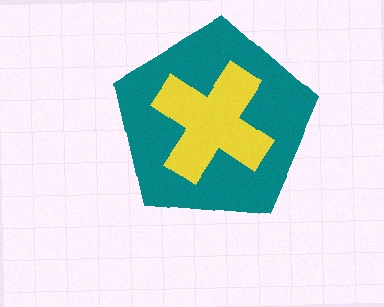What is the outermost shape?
The teal pentagon.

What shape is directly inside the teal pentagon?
The yellow cross.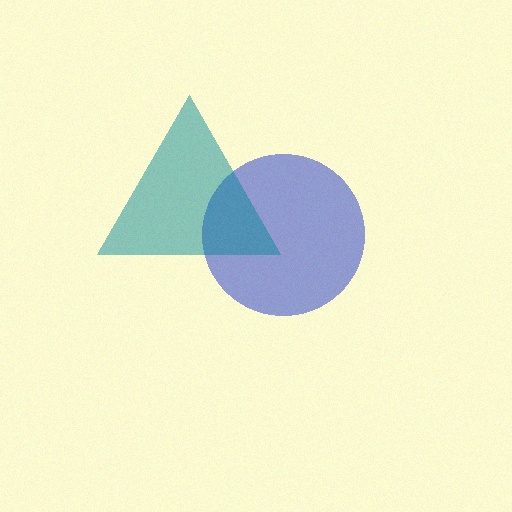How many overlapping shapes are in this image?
There are 2 overlapping shapes in the image.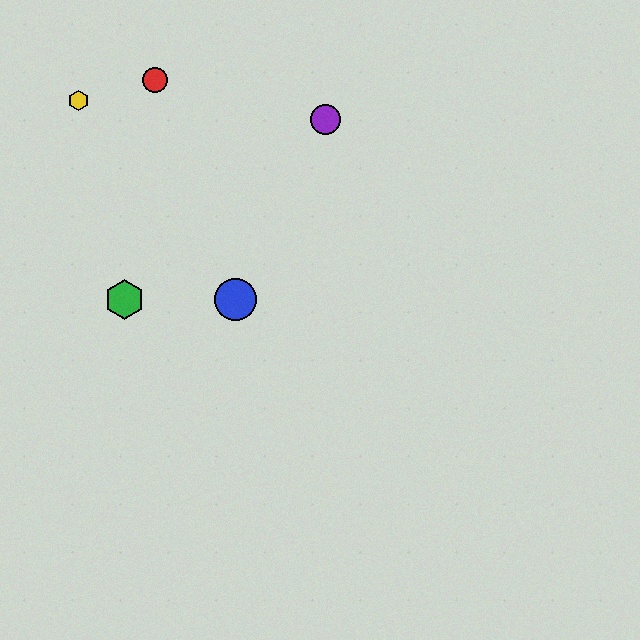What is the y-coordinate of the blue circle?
The blue circle is at y≈299.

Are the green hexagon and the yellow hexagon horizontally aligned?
No, the green hexagon is at y≈299 and the yellow hexagon is at y≈100.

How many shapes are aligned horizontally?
2 shapes (the blue circle, the green hexagon) are aligned horizontally.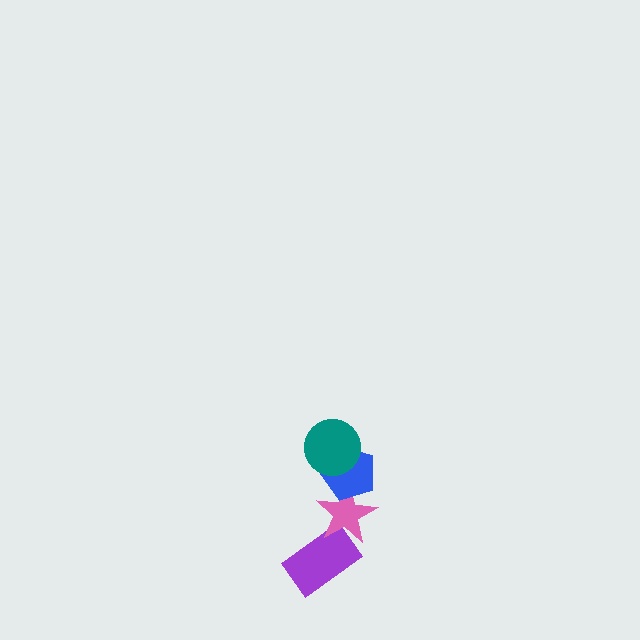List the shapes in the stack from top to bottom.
From top to bottom: the teal circle, the blue pentagon, the pink star, the purple rectangle.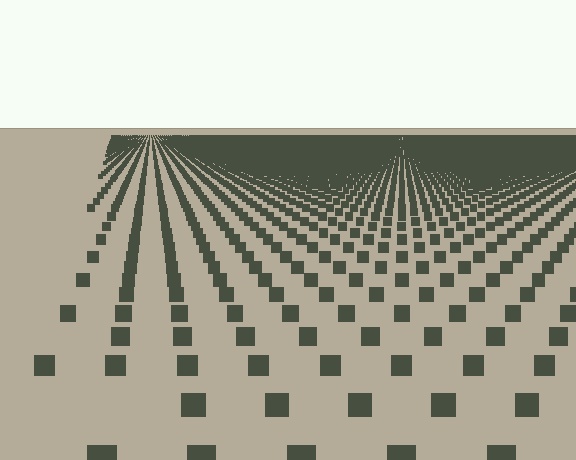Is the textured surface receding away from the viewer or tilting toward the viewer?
The surface is receding away from the viewer. Texture elements get smaller and denser toward the top.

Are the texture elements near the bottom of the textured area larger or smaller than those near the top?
Larger. Near the bottom, elements are closer to the viewer and appear at a bigger on-screen size.